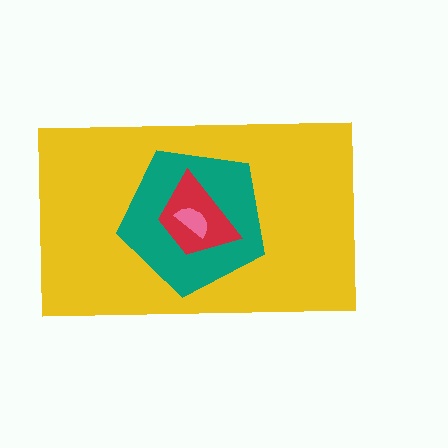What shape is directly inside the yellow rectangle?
The teal pentagon.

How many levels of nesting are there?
4.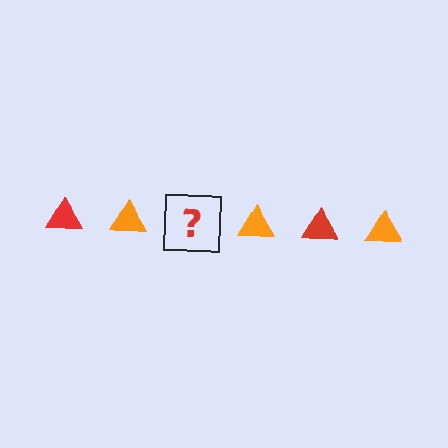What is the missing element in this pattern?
The missing element is a red triangle.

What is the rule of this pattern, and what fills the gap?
The rule is that the pattern cycles through red, orange triangles. The gap should be filled with a red triangle.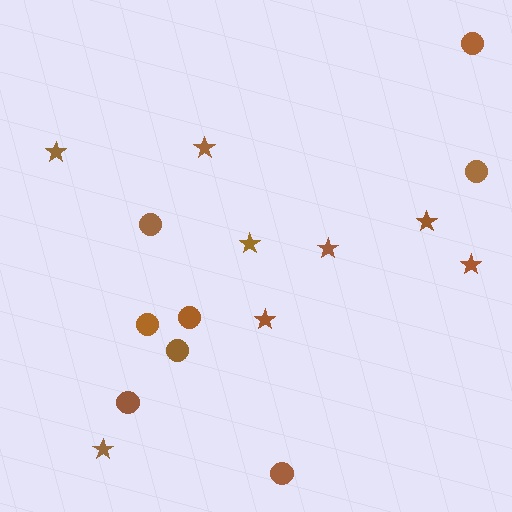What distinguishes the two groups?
There are 2 groups: one group of circles (8) and one group of stars (8).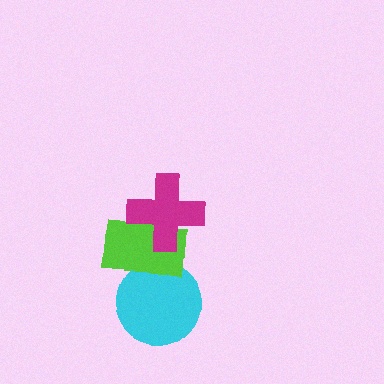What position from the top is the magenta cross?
The magenta cross is 1st from the top.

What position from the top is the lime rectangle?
The lime rectangle is 2nd from the top.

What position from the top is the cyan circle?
The cyan circle is 3rd from the top.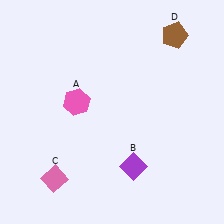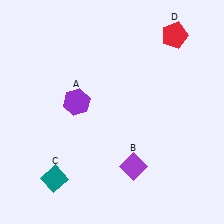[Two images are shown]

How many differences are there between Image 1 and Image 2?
There are 3 differences between the two images.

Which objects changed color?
A changed from pink to purple. C changed from pink to teal. D changed from brown to red.